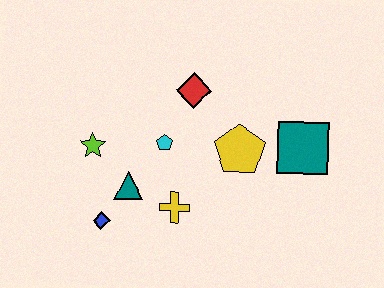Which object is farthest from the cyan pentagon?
The teal square is farthest from the cyan pentagon.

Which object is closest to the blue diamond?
The teal triangle is closest to the blue diamond.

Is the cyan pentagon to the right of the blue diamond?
Yes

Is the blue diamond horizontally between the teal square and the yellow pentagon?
No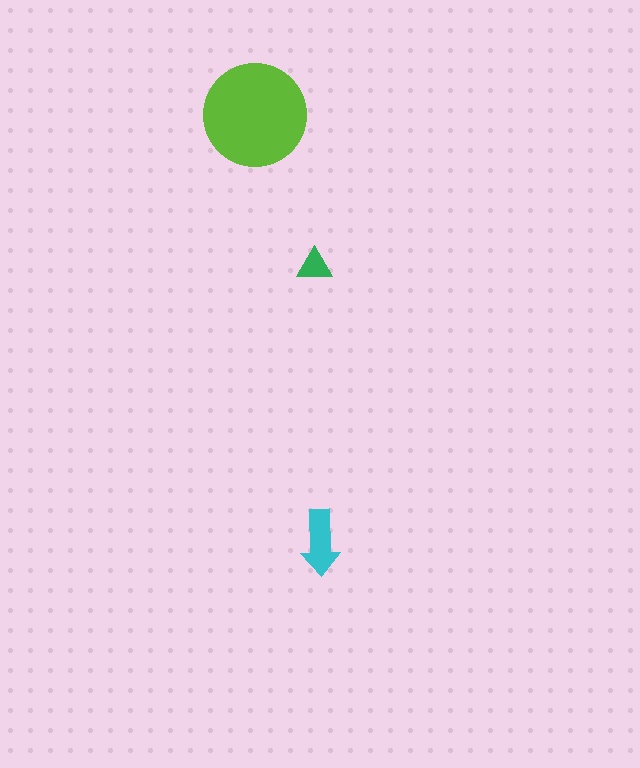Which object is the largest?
The lime circle.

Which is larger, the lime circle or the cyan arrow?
The lime circle.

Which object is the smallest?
The green triangle.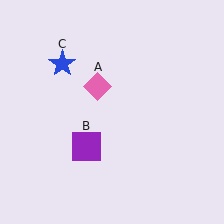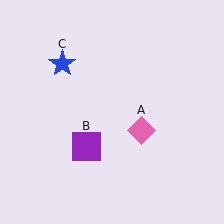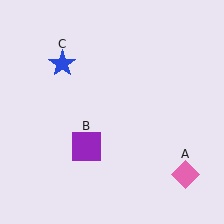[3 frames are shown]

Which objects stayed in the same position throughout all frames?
Purple square (object B) and blue star (object C) remained stationary.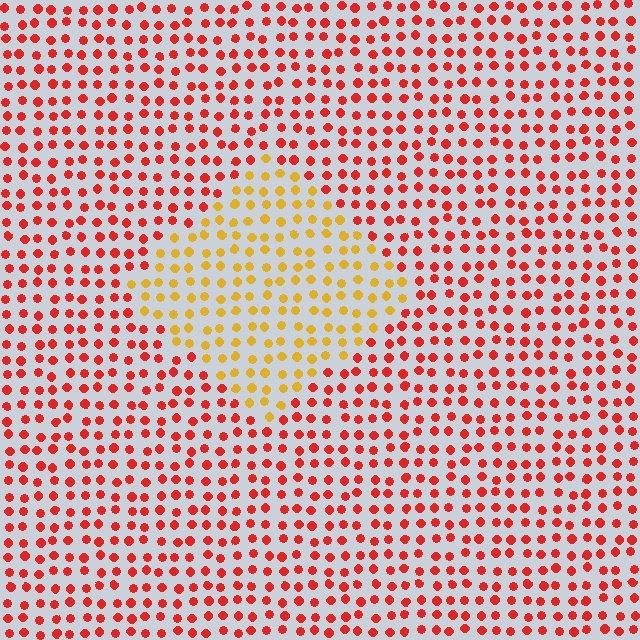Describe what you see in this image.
The image is filled with small red elements in a uniform arrangement. A diamond-shaped region is visible where the elements are tinted to a slightly different hue, forming a subtle color boundary.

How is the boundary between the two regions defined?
The boundary is defined purely by a slight shift in hue (about 44 degrees). Spacing, size, and orientation are identical on both sides.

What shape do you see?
I see a diamond.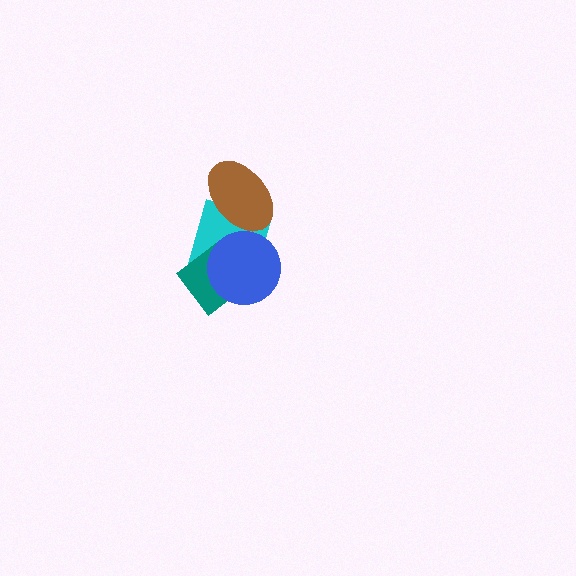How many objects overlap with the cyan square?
3 objects overlap with the cyan square.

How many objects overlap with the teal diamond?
2 objects overlap with the teal diamond.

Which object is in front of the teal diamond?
The blue circle is in front of the teal diamond.